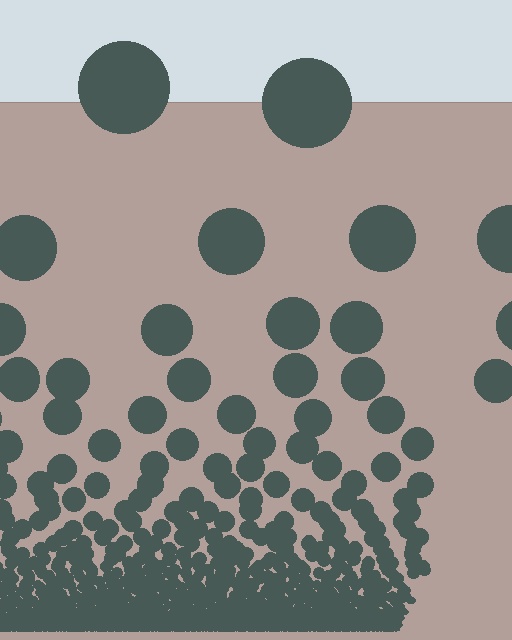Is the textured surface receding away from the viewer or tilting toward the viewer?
The surface appears to tilt toward the viewer. Texture elements get larger and sparser toward the top.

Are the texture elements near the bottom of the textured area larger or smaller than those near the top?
Smaller. The gradient is inverted — elements near the bottom are smaller and denser.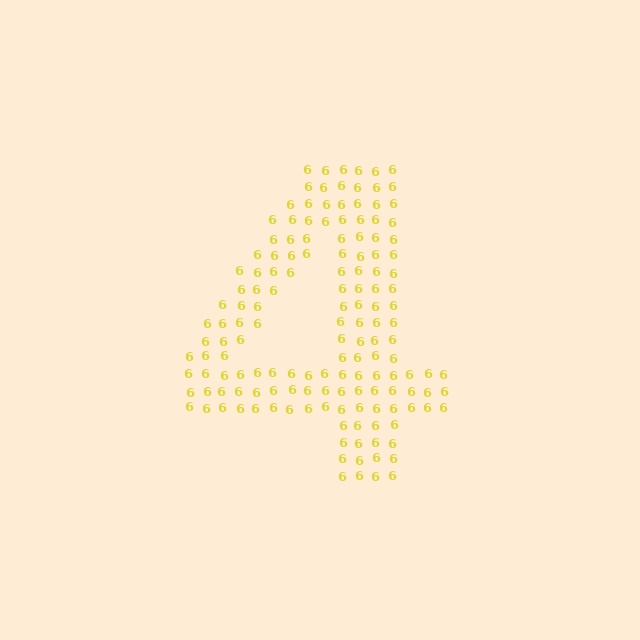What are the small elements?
The small elements are digit 6's.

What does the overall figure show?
The overall figure shows the digit 4.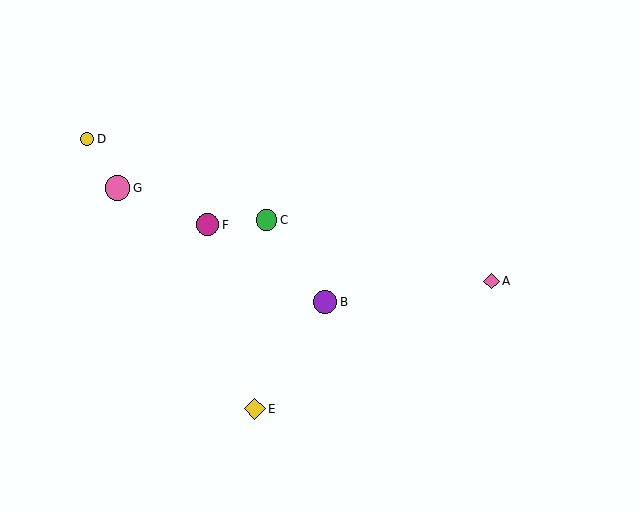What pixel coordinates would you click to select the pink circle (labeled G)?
Click at (118, 188) to select the pink circle G.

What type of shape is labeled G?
Shape G is a pink circle.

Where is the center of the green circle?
The center of the green circle is at (266, 220).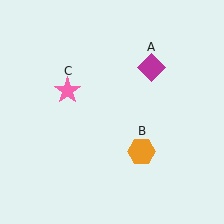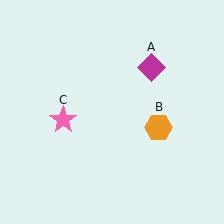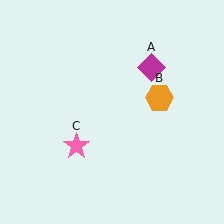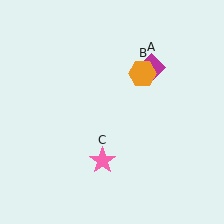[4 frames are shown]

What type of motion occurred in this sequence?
The orange hexagon (object B), pink star (object C) rotated counterclockwise around the center of the scene.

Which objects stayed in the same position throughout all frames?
Magenta diamond (object A) remained stationary.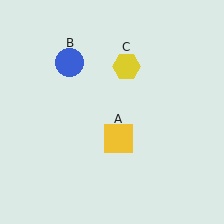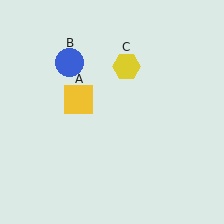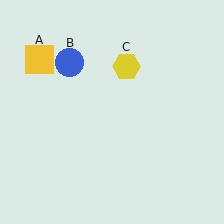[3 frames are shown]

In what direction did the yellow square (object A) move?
The yellow square (object A) moved up and to the left.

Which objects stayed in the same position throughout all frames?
Blue circle (object B) and yellow hexagon (object C) remained stationary.